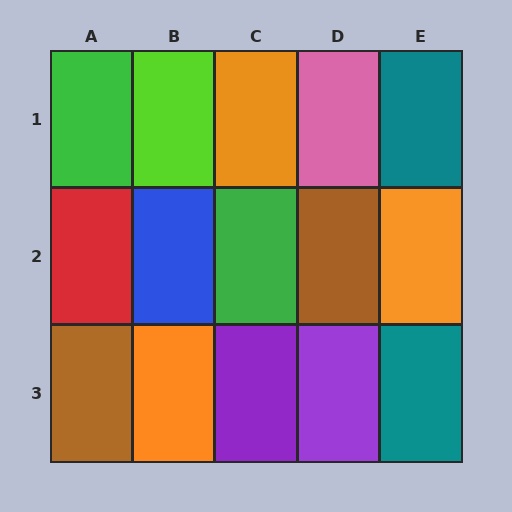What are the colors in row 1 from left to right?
Green, lime, orange, pink, teal.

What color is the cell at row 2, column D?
Brown.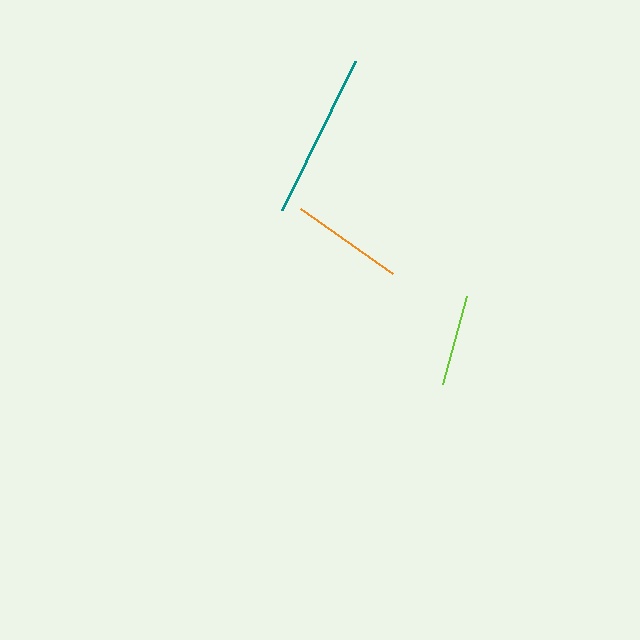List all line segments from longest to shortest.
From longest to shortest: teal, orange, lime.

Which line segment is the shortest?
The lime line is the shortest at approximately 92 pixels.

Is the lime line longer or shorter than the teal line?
The teal line is longer than the lime line.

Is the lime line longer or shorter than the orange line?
The orange line is longer than the lime line.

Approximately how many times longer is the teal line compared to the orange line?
The teal line is approximately 1.5 times the length of the orange line.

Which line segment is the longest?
The teal line is the longest at approximately 166 pixels.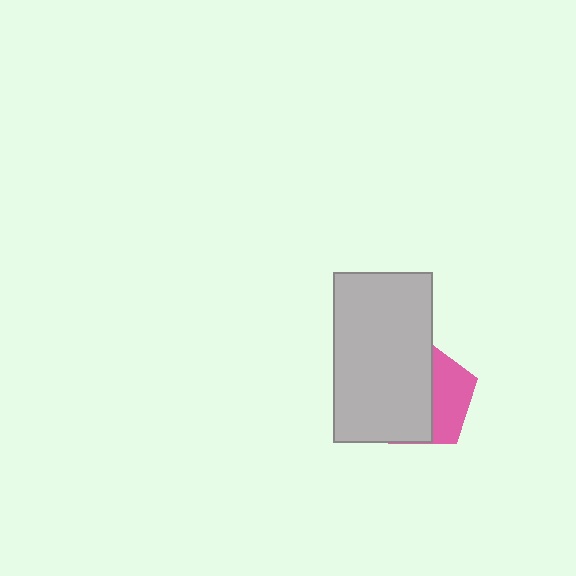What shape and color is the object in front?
The object in front is a light gray rectangle.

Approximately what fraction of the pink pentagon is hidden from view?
Roughly 64% of the pink pentagon is hidden behind the light gray rectangle.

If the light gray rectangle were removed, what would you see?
You would see the complete pink pentagon.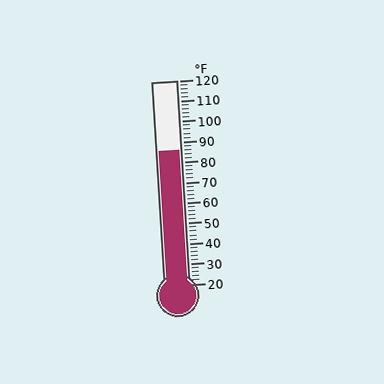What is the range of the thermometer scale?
The thermometer scale ranges from 20°F to 120°F.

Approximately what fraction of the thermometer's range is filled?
The thermometer is filled to approximately 65% of its range.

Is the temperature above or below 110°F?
The temperature is below 110°F.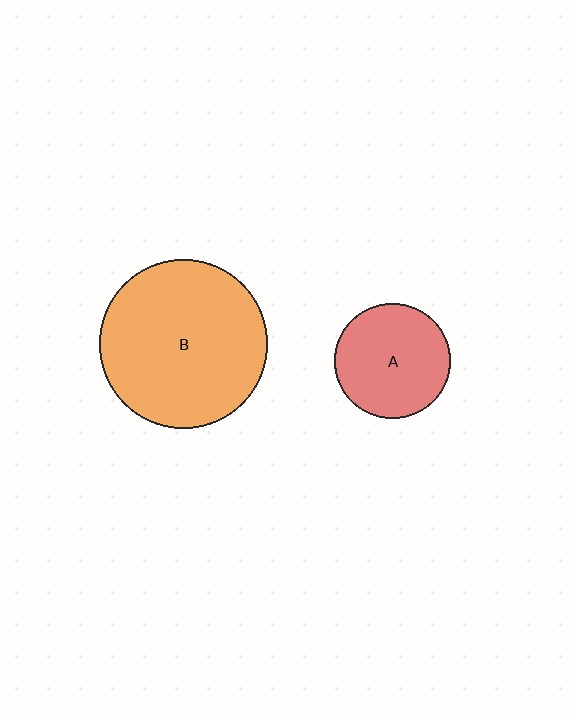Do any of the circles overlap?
No, none of the circles overlap.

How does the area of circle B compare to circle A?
Approximately 2.1 times.